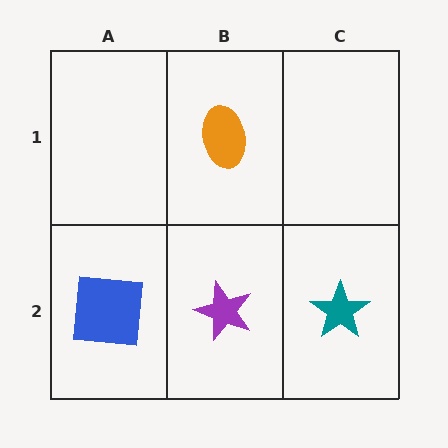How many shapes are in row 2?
3 shapes.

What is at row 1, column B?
An orange ellipse.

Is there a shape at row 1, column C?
No, that cell is empty.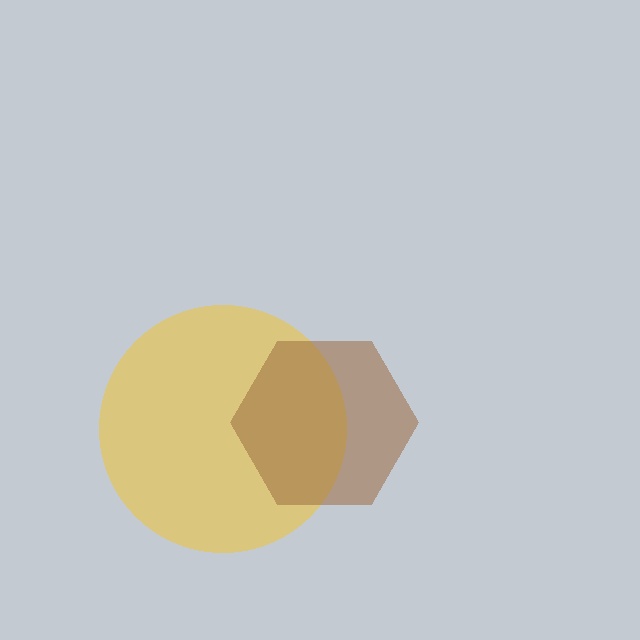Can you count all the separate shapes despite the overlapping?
Yes, there are 2 separate shapes.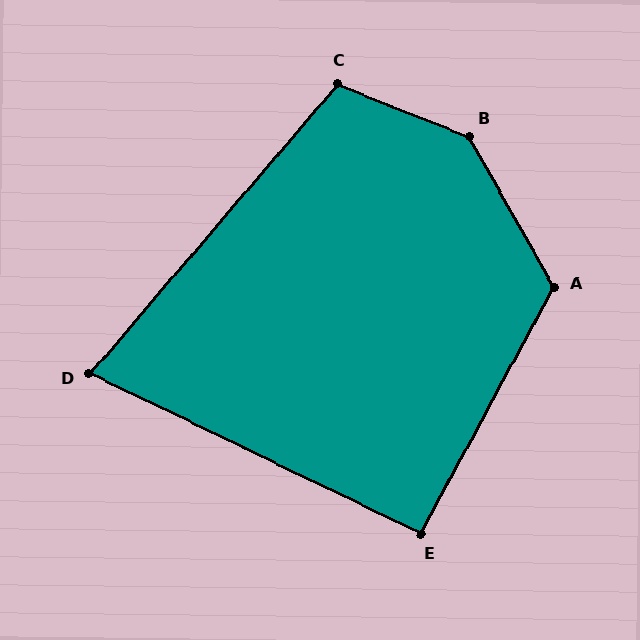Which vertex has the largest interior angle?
B, at approximately 141 degrees.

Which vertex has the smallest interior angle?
D, at approximately 75 degrees.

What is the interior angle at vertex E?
Approximately 93 degrees (approximately right).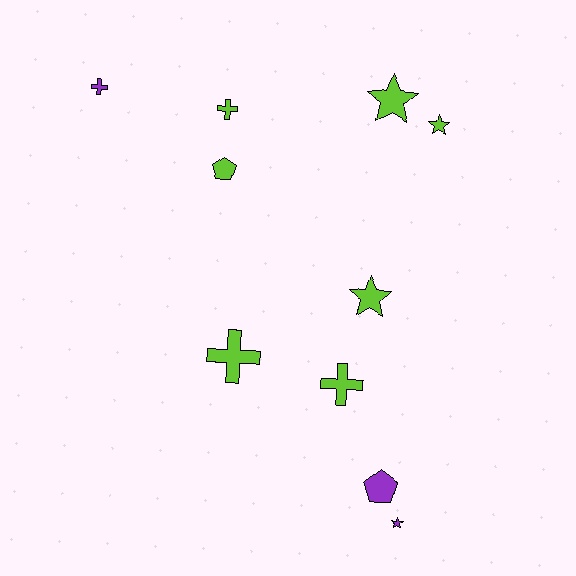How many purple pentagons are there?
There is 1 purple pentagon.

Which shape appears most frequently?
Cross, with 4 objects.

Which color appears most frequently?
Lime, with 7 objects.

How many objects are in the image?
There are 10 objects.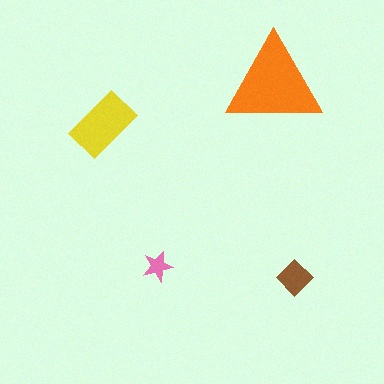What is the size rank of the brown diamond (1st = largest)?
3rd.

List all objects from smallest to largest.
The pink star, the brown diamond, the yellow rectangle, the orange triangle.